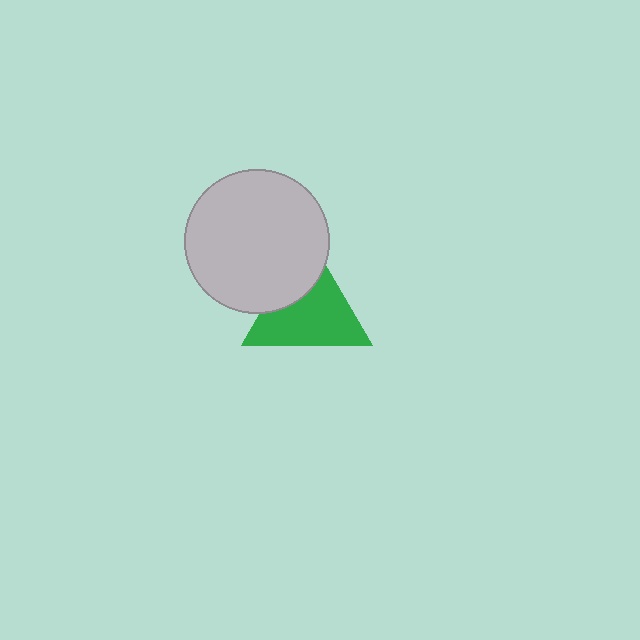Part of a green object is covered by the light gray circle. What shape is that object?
It is a triangle.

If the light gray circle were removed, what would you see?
You would see the complete green triangle.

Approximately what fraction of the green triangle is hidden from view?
Roughly 31% of the green triangle is hidden behind the light gray circle.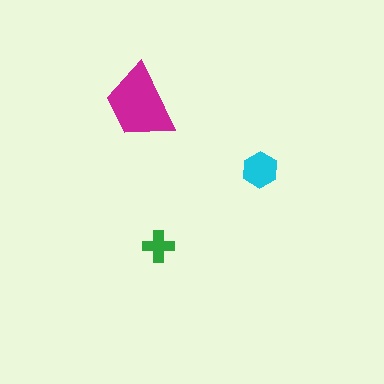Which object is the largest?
The magenta trapezoid.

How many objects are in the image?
There are 3 objects in the image.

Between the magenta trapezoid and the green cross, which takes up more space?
The magenta trapezoid.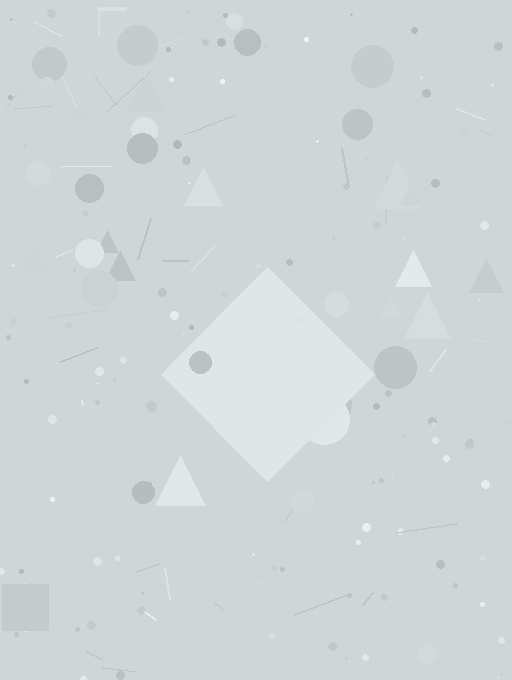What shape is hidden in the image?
A diamond is hidden in the image.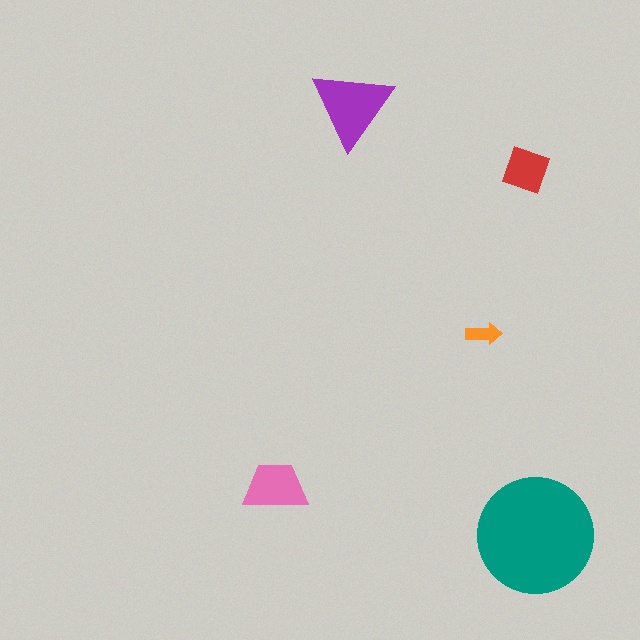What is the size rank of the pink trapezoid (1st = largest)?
3rd.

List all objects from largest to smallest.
The teal circle, the purple triangle, the pink trapezoid, the red diamond, the orange arrow.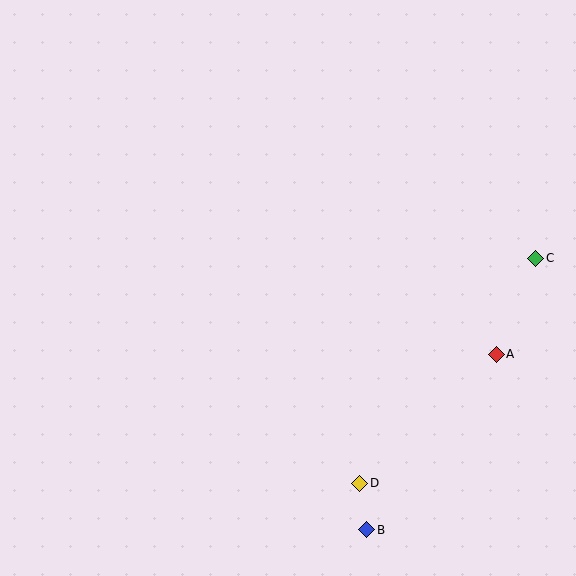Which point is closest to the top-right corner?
Point C is closest to the top-right corner.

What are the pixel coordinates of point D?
Point D is at (360, 483).